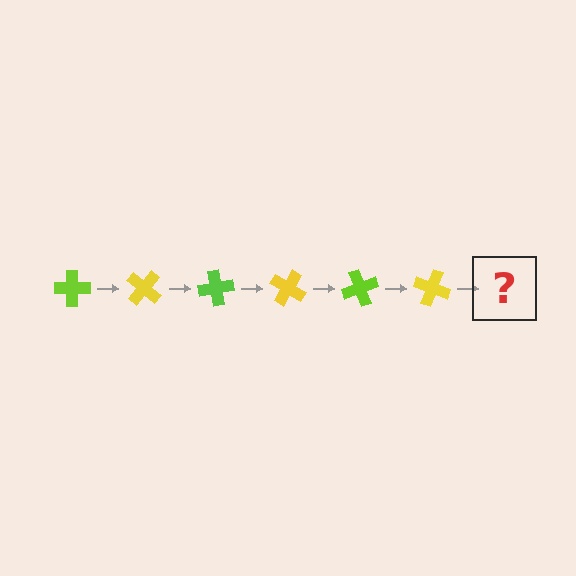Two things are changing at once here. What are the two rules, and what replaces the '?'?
The two rules are that it rotates 40 degrees each step and the color cycles through lime and yellow. The '?' should be a lime cross, rotated 240 degrees from the start.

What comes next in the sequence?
The next element should be a lime cross, rotated 240 degrees from the start.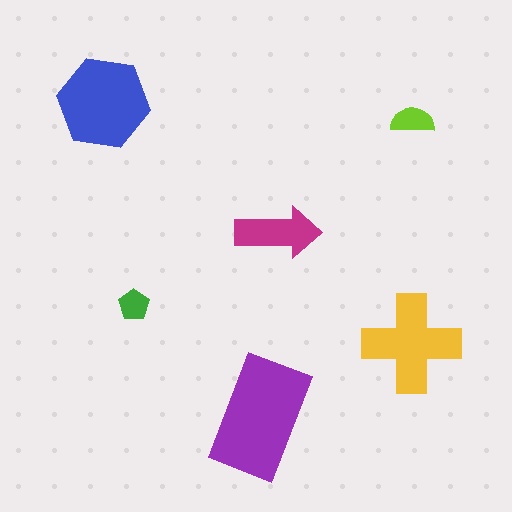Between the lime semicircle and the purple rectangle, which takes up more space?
The purple rectangle.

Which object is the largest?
The purple rectangle.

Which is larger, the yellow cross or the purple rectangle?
The purple rectangle.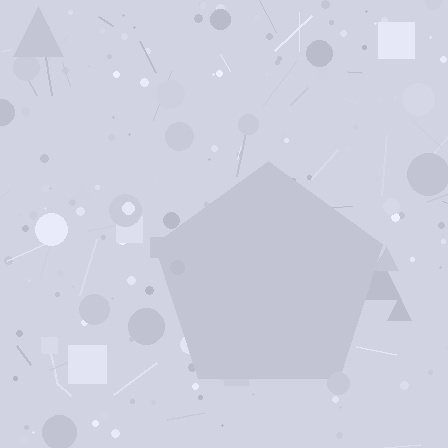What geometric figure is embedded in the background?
A pentagon is embedded in the background.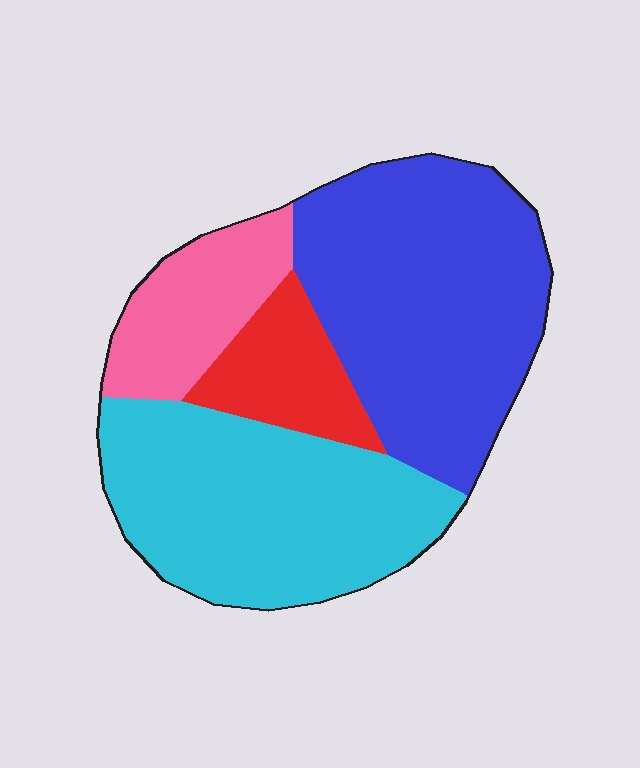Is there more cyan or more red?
Cyan.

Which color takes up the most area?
Blue, at roughly 40%.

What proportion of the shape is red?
Red takes up about one tenth (1/10) of the shape.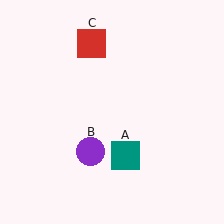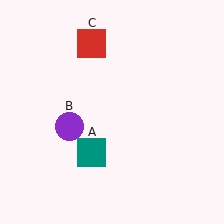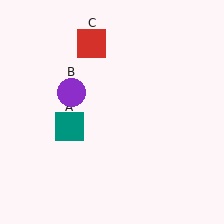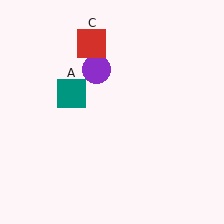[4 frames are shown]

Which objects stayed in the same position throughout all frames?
Red square (object C) remained stationary.